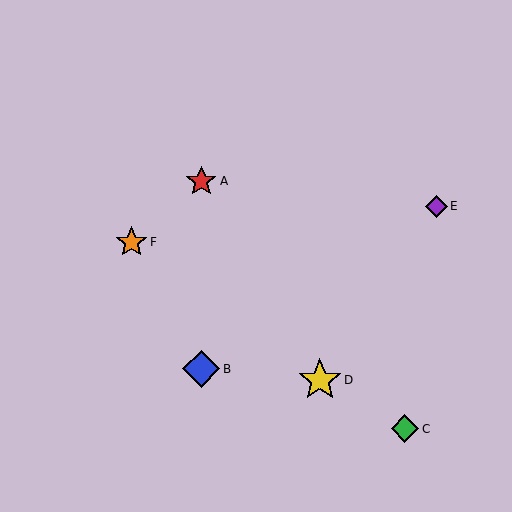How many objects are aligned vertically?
2 objects (A, B) are aligned vertically.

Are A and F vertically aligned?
No, A is at x≈201 and F is at x≈132.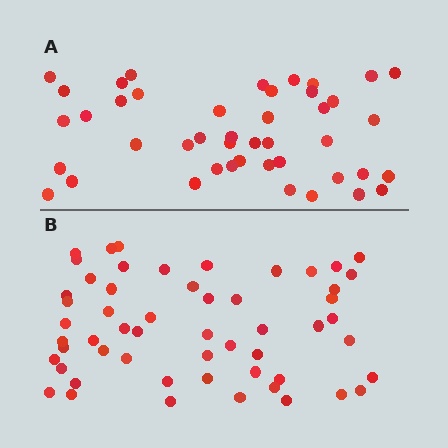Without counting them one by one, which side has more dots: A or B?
Region B (the bottom region) has more dots.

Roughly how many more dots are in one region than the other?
Region B has roughly 12 or so more dots than region A.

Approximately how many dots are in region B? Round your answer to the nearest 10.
About 60 dots. (The exact count is 55, which rounds to 60.)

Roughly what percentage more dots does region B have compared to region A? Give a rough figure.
About 25% more.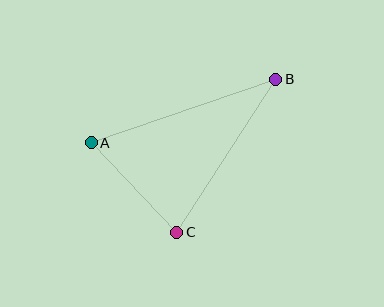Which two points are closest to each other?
Points A and C are closest to each other.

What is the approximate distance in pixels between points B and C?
The distance between B and C is approximately 182 pixels.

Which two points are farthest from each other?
Points A and B are farthest from each other.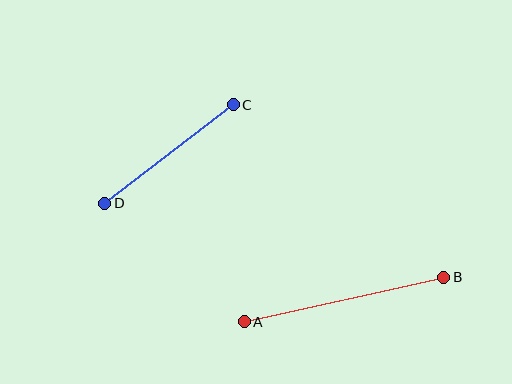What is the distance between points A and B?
The distance is approximately 204 pixels.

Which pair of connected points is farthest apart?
Points A and B are farthest apart.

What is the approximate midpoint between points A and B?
The midpoint is at approximately (344, 300) pixels.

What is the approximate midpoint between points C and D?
The midpoint is at approximately (169, 154) pixels.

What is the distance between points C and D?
The distance is approximately 162 pixels.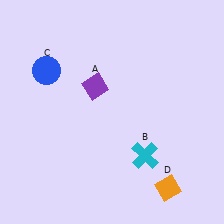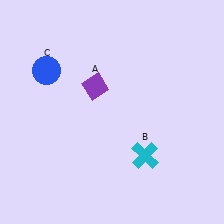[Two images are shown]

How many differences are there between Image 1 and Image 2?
There is 1 difference between the two images.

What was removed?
The orange diamond (D) was removed in Image 2.